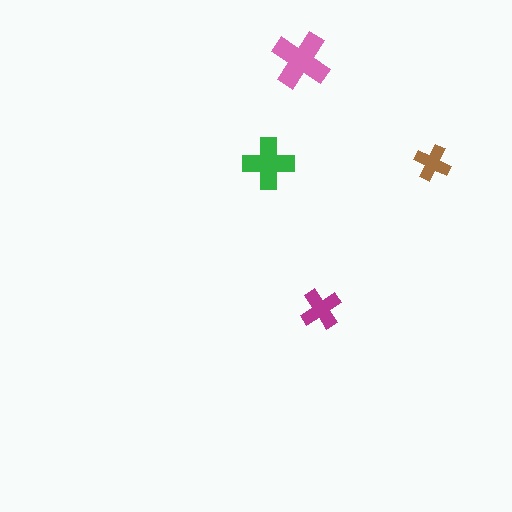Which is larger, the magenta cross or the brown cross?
The magenta one.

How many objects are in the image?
There are 4 objects in the image.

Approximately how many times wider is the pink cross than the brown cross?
About 1.5 times wider.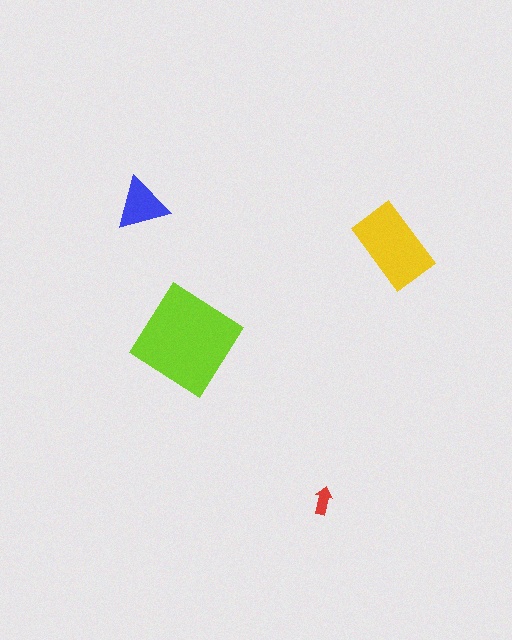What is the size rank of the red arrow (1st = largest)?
4th.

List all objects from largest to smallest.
The lime diamond, the yellow rectangle, the blue triangle, the red arrow.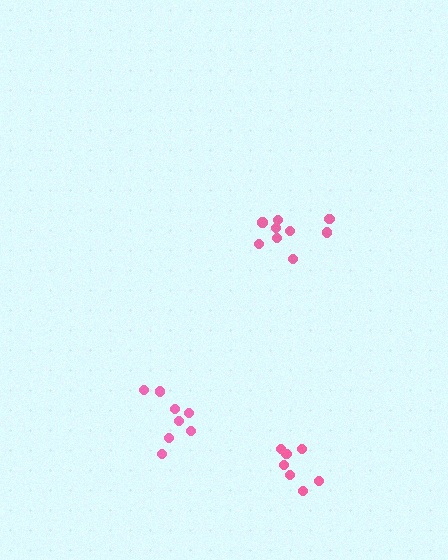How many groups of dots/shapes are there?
There are 3 groups.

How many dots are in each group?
Group 1: 7 dots, Group 2: 8 dots, Group 3: 9 dots (24 total).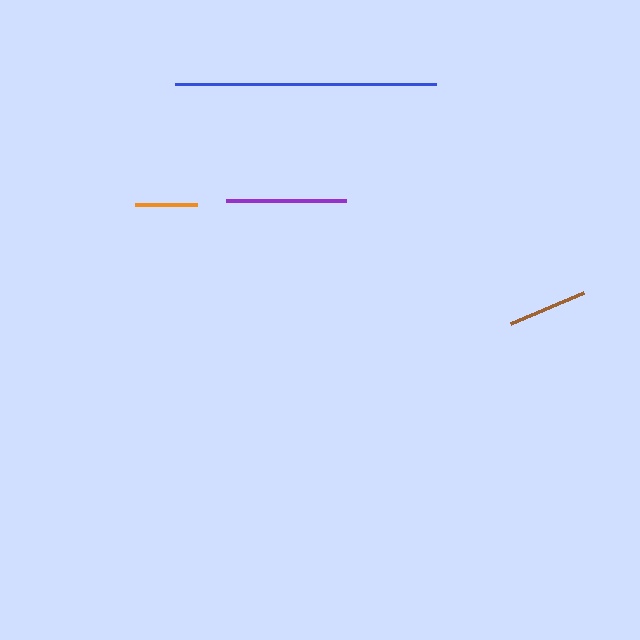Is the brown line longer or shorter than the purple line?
The purple line is longer than the brown line.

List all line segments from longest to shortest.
From longest to shortest: blue, purple, brown, orange.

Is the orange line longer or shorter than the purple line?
The purple line is longer than the orange line.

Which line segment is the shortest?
The orange line is the shortest at approximately 62 pixels.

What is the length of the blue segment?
The blue segment is approximately 261 pixels long.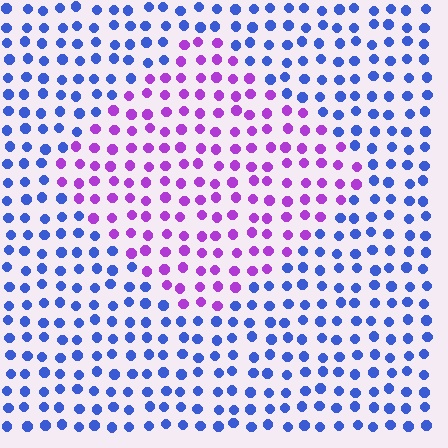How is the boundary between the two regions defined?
The boundary is defined purely by a slight shift in hue (about 59 degrees). Spacing, size, and orientation are identical on both sides.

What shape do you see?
I see a diamond.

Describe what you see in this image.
The image is filled with small blue elements in a uniform arrangement. A diamond-shaped region is visible where the elements are tinted to a slightly different hue, forming a subtle color boundary.